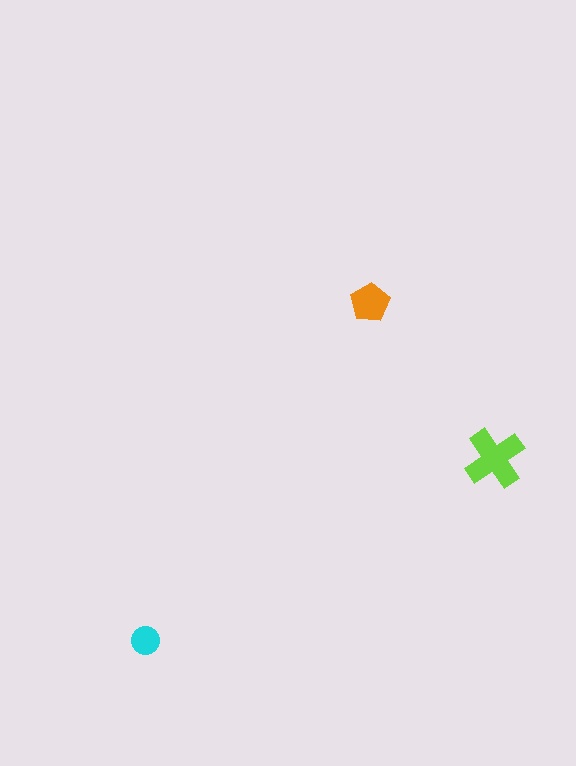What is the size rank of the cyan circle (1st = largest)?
3rd.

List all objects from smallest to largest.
The cyan circle, the orange pentagon, the lime cross.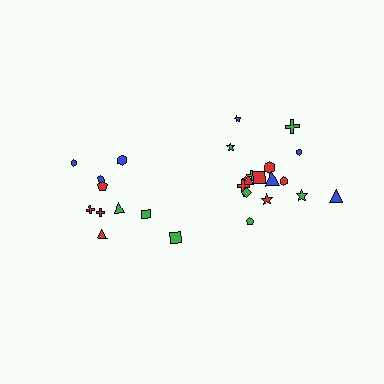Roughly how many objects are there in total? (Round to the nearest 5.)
Roughly 30 objects in total.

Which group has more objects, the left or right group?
The right group.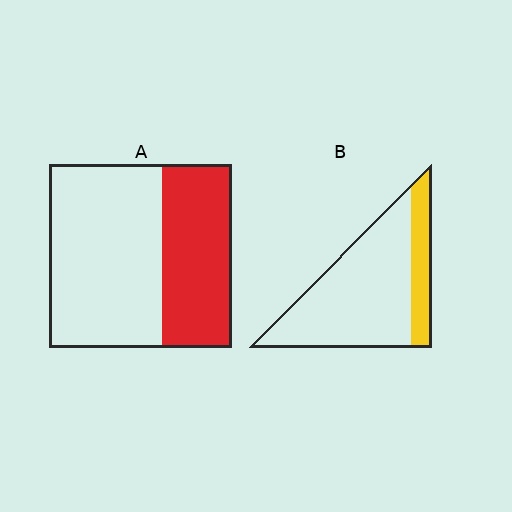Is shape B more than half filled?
No.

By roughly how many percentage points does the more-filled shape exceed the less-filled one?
By roughly 15 percentage points (A over B).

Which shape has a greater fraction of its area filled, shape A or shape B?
Shape A.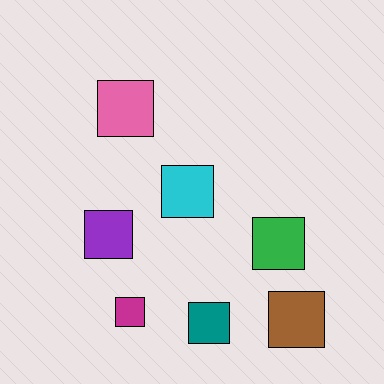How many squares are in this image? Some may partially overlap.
There are 7 squares.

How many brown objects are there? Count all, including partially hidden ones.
There is 1 brown object.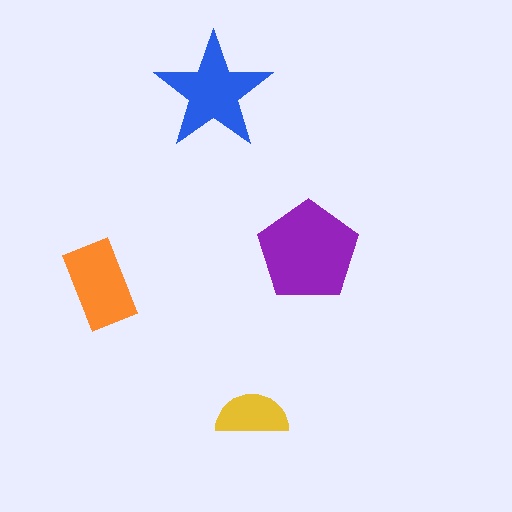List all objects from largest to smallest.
The purple pentagon, the blue star, the orange rectangle, the yellow semicircle.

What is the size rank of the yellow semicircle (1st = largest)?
4th.